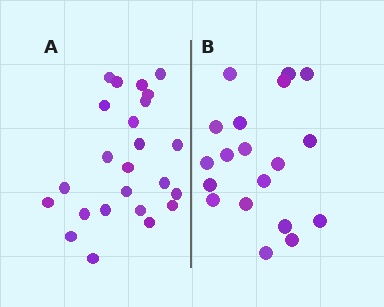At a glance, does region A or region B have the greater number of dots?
Region A (the left region) has more dots.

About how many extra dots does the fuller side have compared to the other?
Region A has about 5 more dots than region B.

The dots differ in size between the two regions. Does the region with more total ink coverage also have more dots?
No. Region B has more total ink coverage because its dots are larger, but region A actually contains more individual dots. Total area can be misleading — the number of items is what matters here.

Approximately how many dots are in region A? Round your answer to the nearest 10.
About 20 dots. (The exact count is 24, which rounds to 20.)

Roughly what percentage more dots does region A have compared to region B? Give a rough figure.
About 25% more.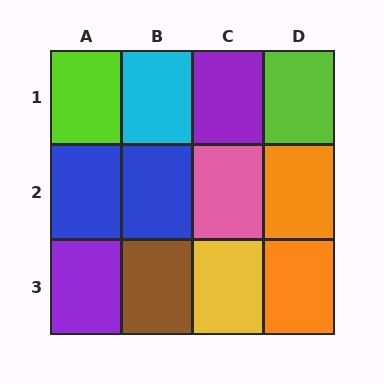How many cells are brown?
1 cell is brown.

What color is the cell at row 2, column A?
Blue.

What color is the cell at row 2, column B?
Blue.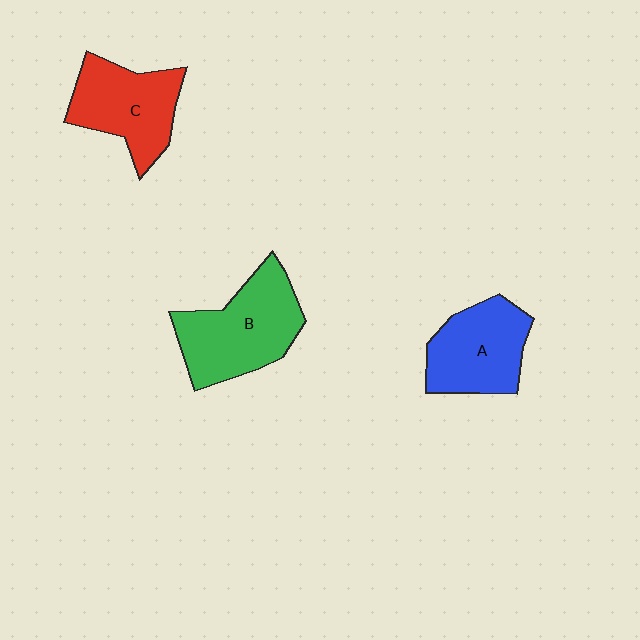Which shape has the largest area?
Shape B (green).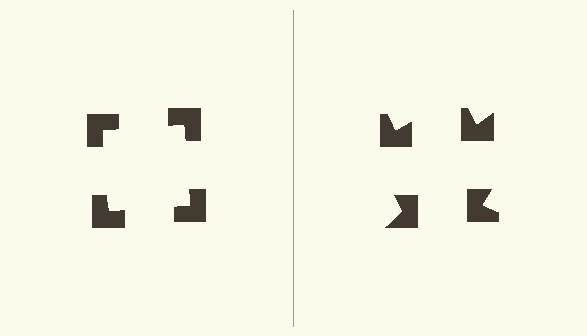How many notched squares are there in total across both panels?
8 — 4 on each side.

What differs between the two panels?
The notched squares are positioned identically on both sides; only the wedge orientations differ. On the left they align to a square; on the right they are misaligned.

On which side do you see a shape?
An illusory square appears on the left side. On the right side the wedge cuts are rotated, so no coherent shape forms.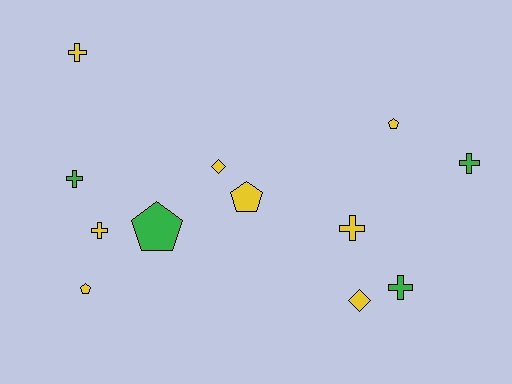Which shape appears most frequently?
Cross, with 6 objects.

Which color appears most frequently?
Yellow, with 8 objects.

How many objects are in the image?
There are 12 objects.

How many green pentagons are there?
There is 1 green pentagon.